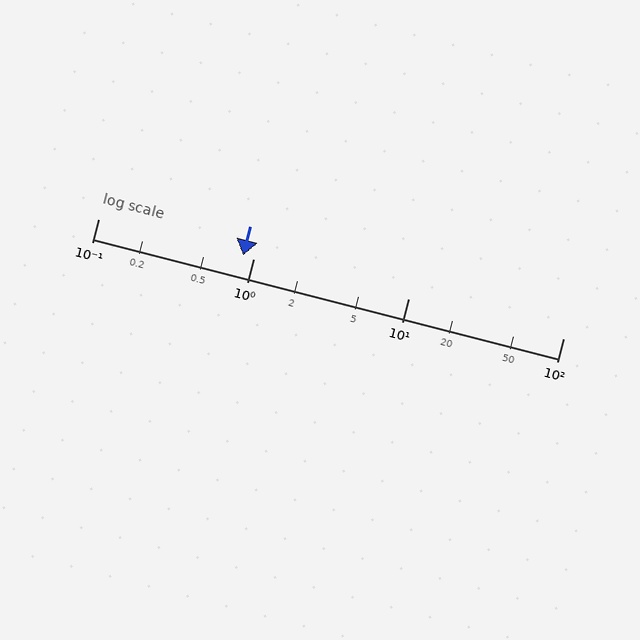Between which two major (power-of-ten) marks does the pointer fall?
The pointer is between 0.1 and 1.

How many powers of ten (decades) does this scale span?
The scale spans 3 decades, from 0.1 to 100.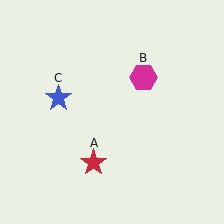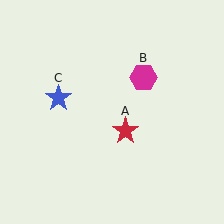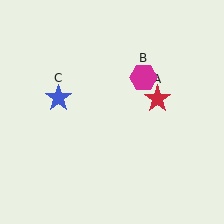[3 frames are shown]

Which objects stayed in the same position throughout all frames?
Magenta hexagon (object B) and blue star (object C) remained stationary.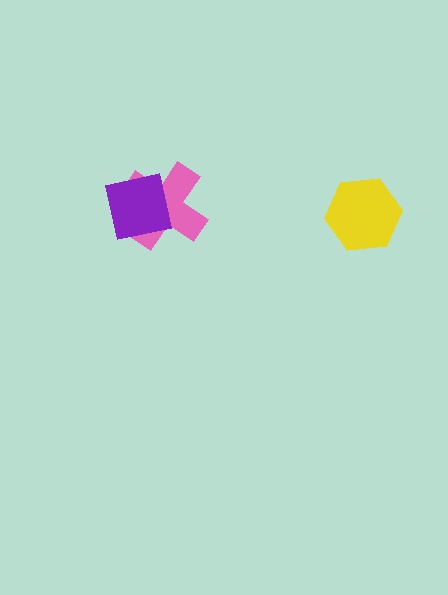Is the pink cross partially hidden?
Yes, it is partially covered by another shape.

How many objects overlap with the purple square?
1 object overlaps with the purple square.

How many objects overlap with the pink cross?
1 object overlaps with the pink cross.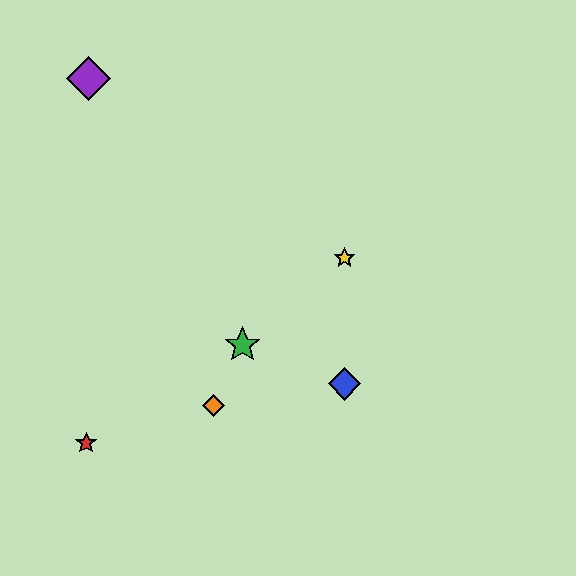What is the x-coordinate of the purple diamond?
The purple diamond is at x≈88.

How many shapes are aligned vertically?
2 shapes (the blue diamond, the yellow star) are aligned vertically.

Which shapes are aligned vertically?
The blue diamond, the yellow star are aligned vertically.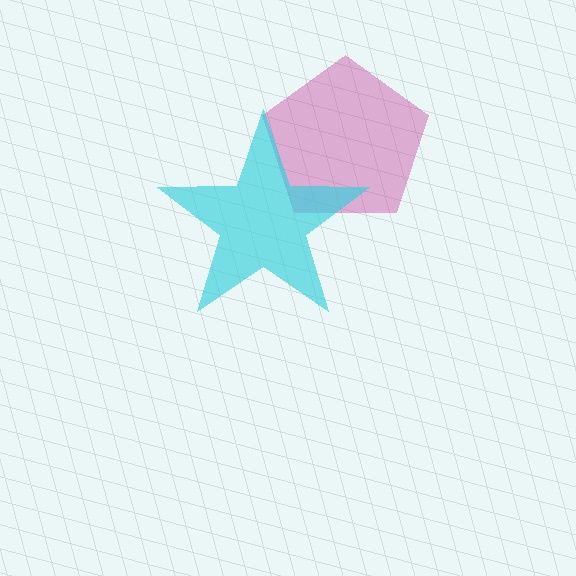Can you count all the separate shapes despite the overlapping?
Yes, there are 2 separate shapes.